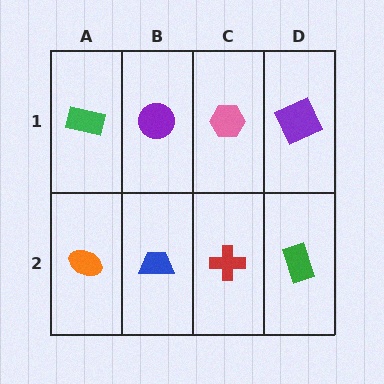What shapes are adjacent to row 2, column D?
A purple square (row 1, column D), a red cross (row 2, column C).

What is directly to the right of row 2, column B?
A red cross.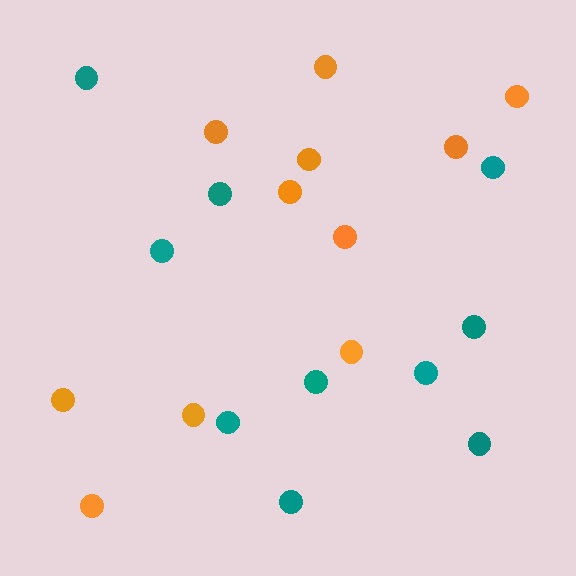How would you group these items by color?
There are 2 groups: one group of orange circles (11) and one group of teal circles (10).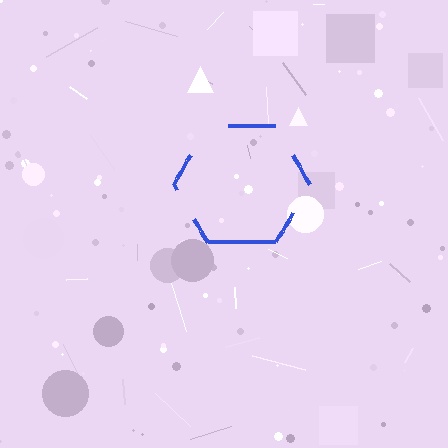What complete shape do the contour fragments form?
The contour fragments form a hexagon.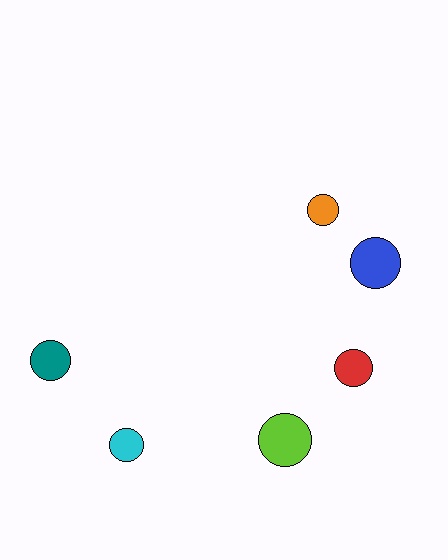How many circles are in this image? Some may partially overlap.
There are 6 circles.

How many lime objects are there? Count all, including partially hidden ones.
There is 1 lime object.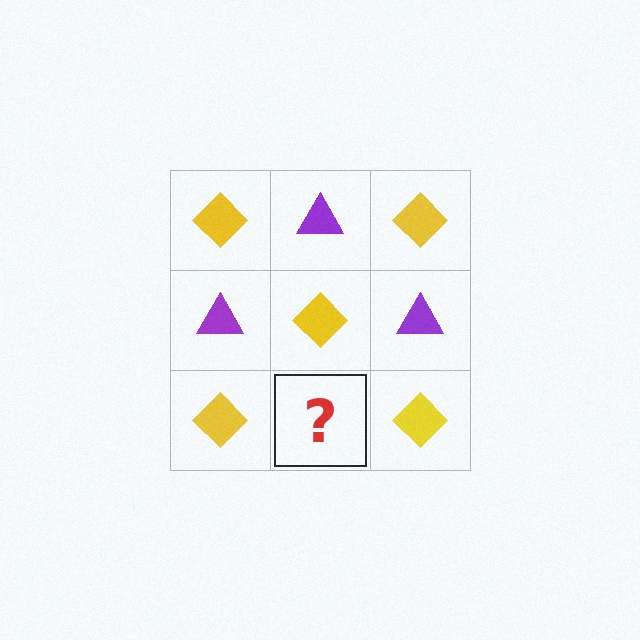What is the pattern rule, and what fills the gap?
The rule is that it alternates yellow diamond and purple triangle in a checkerboard pattern. The gap should be filled with a purple triangle.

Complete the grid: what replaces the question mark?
The question mark should be replaced with a purple triangle.